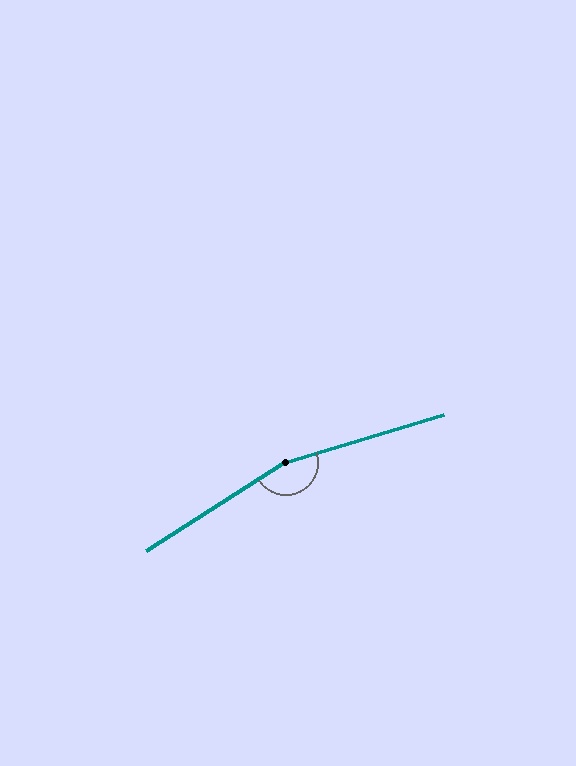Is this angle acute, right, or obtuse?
It is obtuse.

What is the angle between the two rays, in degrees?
Approximately 165 degrees.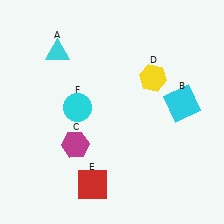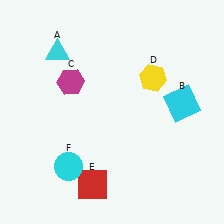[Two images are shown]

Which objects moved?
The objects that moved are: the magenta hexagon (C), the cyan circle (F).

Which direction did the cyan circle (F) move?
The cyan circle (F) moved down.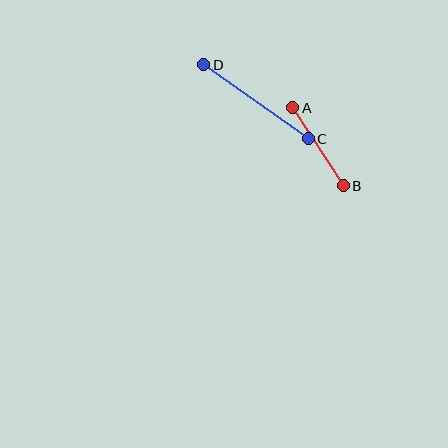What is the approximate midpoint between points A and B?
The midpoint is at approximately (318, 147) pixels.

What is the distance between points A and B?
The distance is approximately 93 pixels.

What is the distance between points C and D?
The distance is approximately 128 pixels.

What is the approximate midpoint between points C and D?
The midpoint is at approximately (256, 102) pixels.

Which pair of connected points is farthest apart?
Points C and D are farthest apart.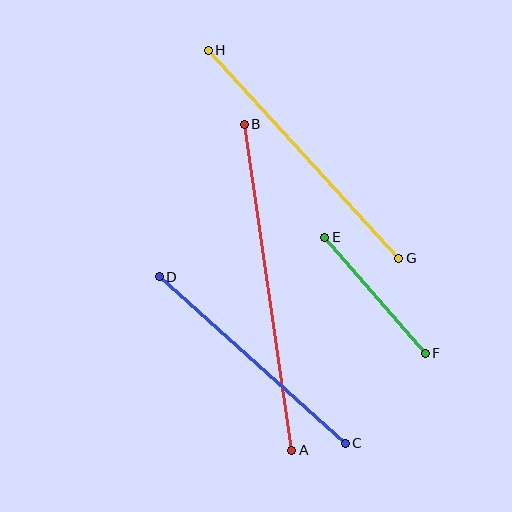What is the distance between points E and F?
The distance is approximately 153 pixels.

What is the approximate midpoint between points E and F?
The midpoint is at approximately (375, 295) pixels.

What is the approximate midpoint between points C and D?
The midpoint is at approximately (252, 360) pixels.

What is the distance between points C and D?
The distance is approximately 250 pixels.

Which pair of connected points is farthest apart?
Points A and B are farthest apart.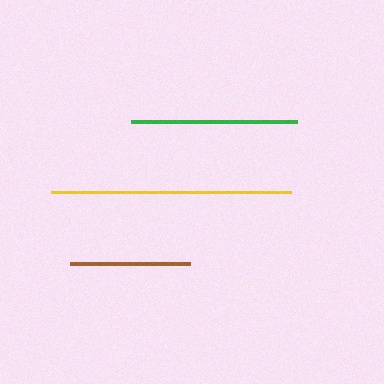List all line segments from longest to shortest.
From longest to shortest: yellow, green, brown.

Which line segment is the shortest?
The brown line is the shortest at approximately 121 pixels.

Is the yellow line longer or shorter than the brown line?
The yellow line is longer than the brown line.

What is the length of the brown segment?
The brown segment is approximately 121 pixels long.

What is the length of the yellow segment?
The yellow segment is approximately 240 pixels long.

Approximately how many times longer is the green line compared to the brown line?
The green line is approximately 1.4 times the length of the brown line.